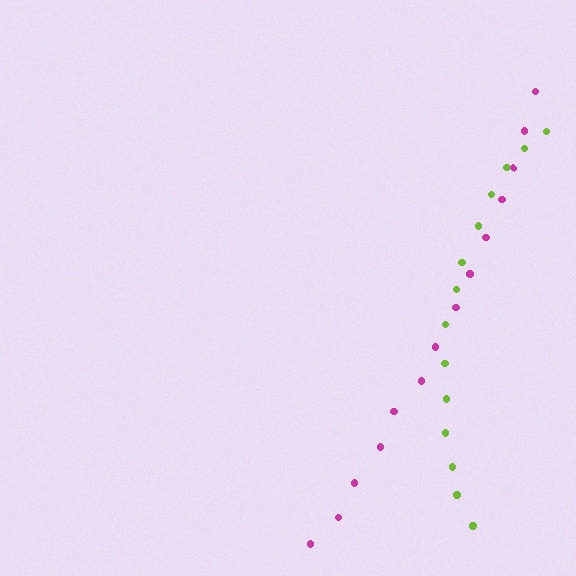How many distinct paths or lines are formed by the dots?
There are 2 distinct paths.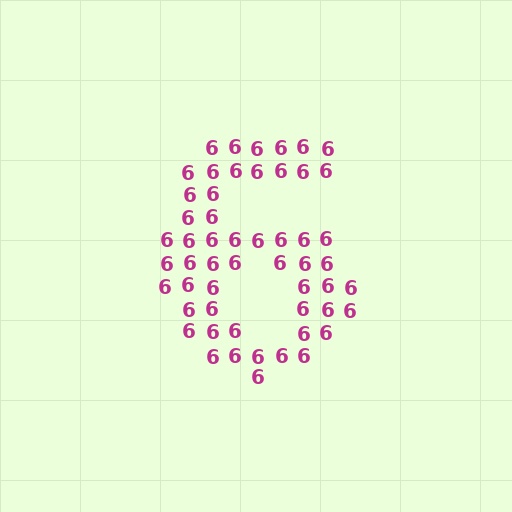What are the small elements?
The small elements are digit 6's.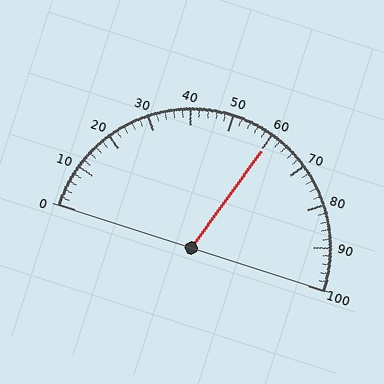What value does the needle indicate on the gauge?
The needle indicates approximately 60.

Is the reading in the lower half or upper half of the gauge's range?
The reading is in the upper half of the range (0 to 100).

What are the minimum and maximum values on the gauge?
The gauge ranges from 0 to 100.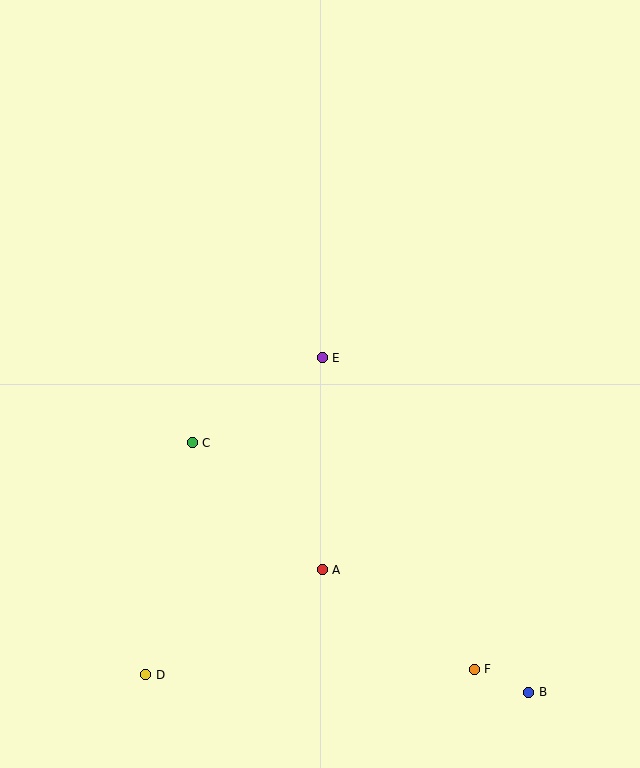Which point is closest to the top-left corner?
Point E is closest to the top-left corner.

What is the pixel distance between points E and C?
The distance between E and C is 156 pixels.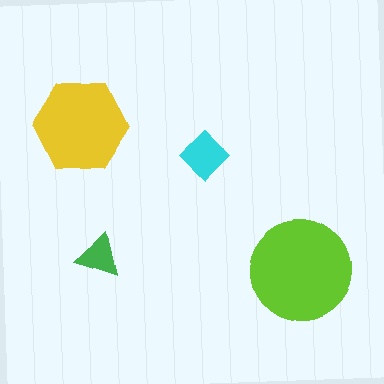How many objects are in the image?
There are 4 objects in the image.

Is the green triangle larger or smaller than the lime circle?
Smaller.